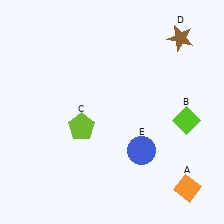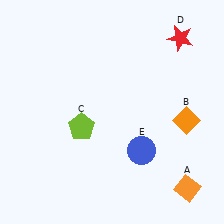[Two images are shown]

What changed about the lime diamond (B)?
In Image 1, B is lime. In Image 2, it changed to orange.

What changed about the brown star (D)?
In Image 1, D is brown. In Image 2, it changed to red.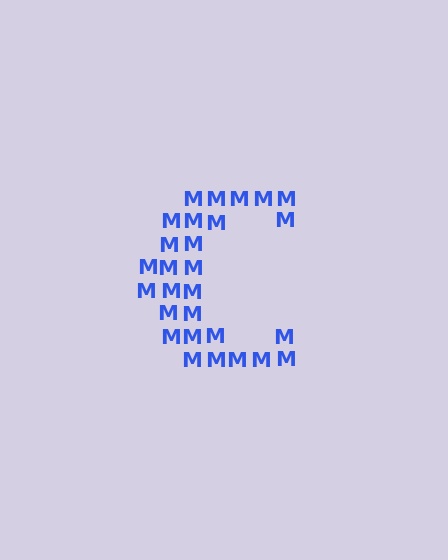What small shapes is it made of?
It is made of small letter M's.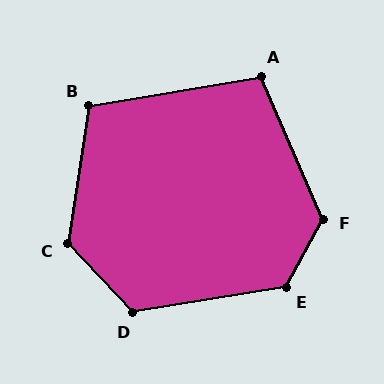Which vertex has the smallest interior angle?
A, at approximately 104 degrees.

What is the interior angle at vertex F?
Approximately 128 degrees (obtuse).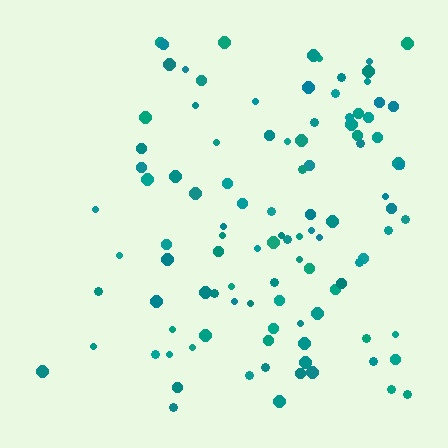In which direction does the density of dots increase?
From left to right, with the right side densest.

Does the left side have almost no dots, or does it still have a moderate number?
Still a moderate number, just noticeably fewer than the right.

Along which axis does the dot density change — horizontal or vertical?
Horizontal.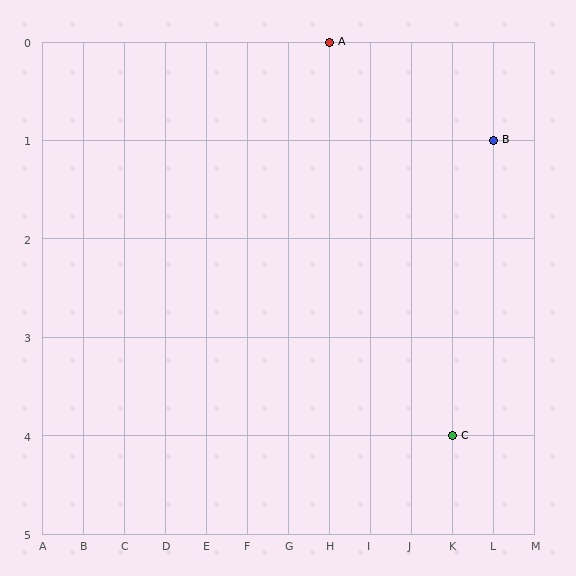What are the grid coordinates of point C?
Point C is at grid coordinates (K, 4).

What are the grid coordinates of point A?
Point A is at grid coordinates (H, 0).